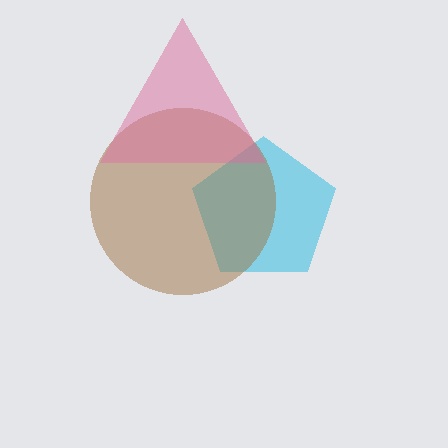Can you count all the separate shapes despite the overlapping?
Yes, there are 3 separate shapes.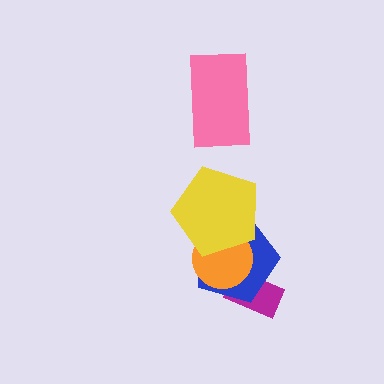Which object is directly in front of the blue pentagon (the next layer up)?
The orange circle is directly in front of the blue pentagon.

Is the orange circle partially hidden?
Yes, it is partially covered by another shape.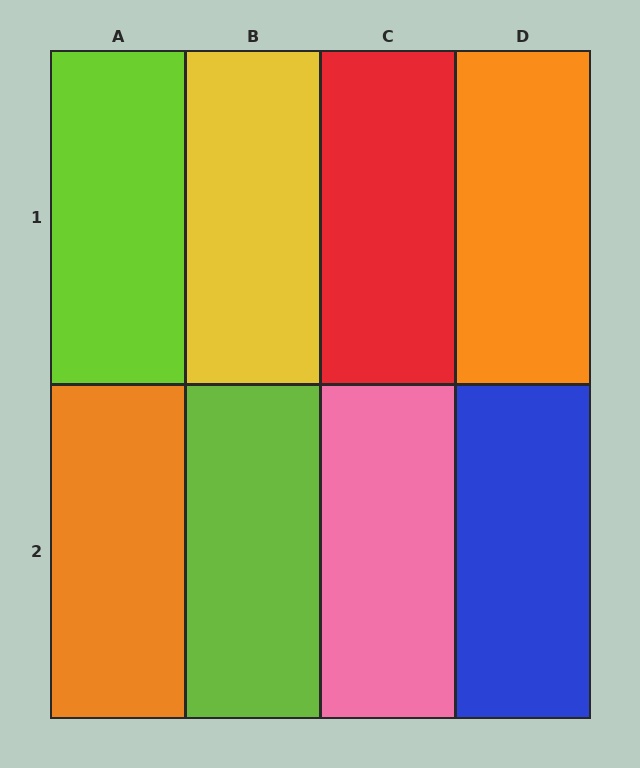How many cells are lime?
2 cells are lime.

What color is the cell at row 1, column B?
Yellow.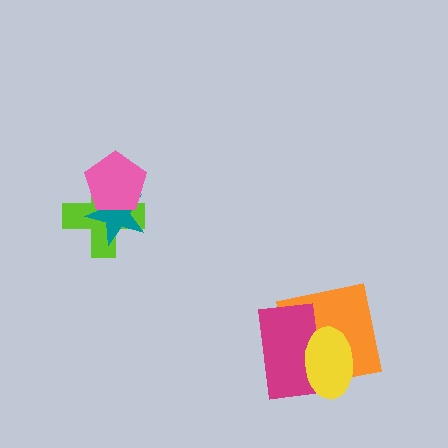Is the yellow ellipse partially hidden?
No, no other shape covers it.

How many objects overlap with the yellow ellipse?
2 objects overlap with the yellow ellipse.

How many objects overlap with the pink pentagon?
2 objects overlap with the pink pentagon.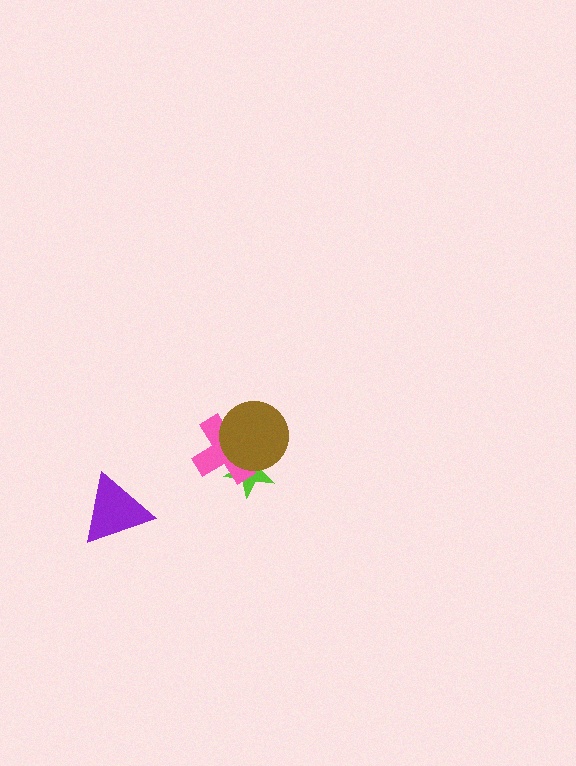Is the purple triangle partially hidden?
No, no other shape covers it.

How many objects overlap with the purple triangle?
0 objects overlap with the purple triangle.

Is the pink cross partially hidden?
Yes, it is partially covered by another shape.